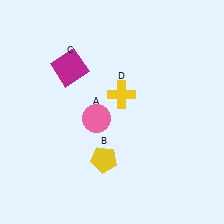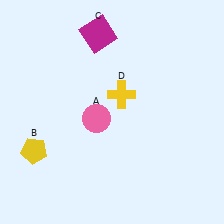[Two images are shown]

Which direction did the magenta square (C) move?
The magenta square (C) moved up.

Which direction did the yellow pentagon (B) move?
The yellow pentagon (B) moved left.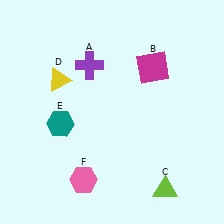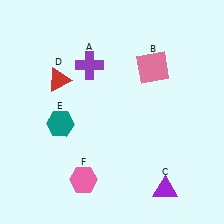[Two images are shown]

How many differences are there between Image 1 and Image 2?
There are 3 differences between the two images.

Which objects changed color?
B changed from magenta to pink. C changed from lime to purple. D changed from yellow to red.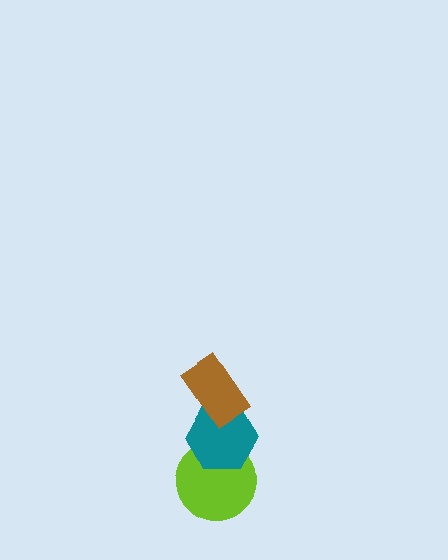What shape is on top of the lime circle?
The teal hexagon is on top of the lime circle.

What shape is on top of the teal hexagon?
The brown rectangle is on top of the teal hexagon.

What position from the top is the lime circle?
The lime circle is 3rd from the top.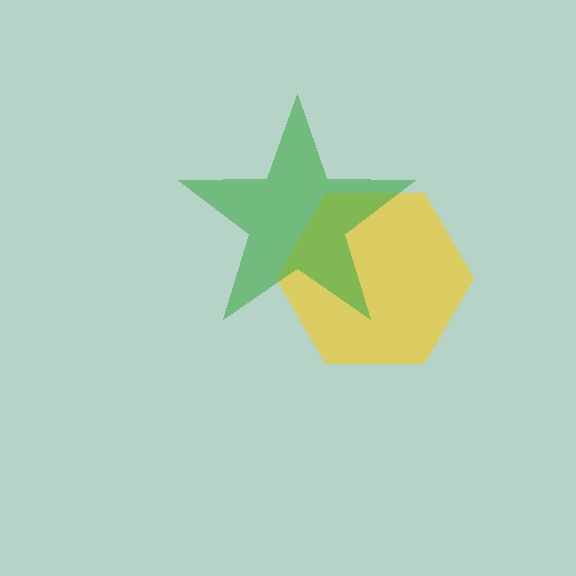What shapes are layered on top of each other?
The layered shapes are: a yellow hexagon, a green star.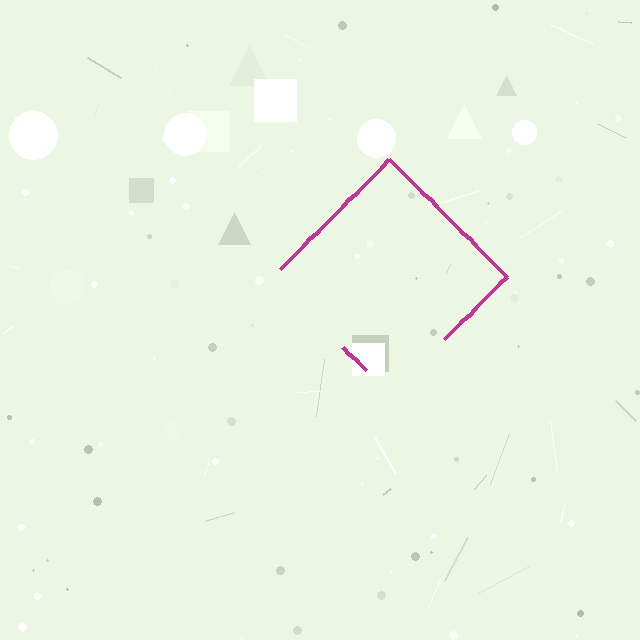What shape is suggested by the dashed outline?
The dashed outline suggests a diamond.